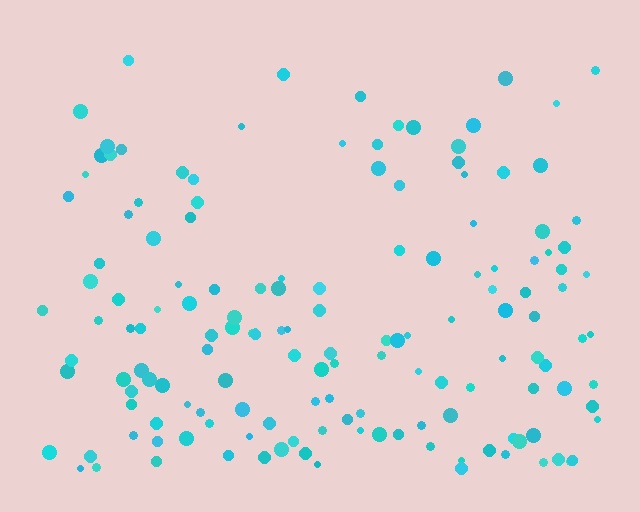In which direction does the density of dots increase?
From top to bottom, with the bottom side densest.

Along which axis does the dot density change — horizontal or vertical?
Vertical.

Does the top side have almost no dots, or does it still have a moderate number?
Still a moderate number, just noticeably fewer than the bottom.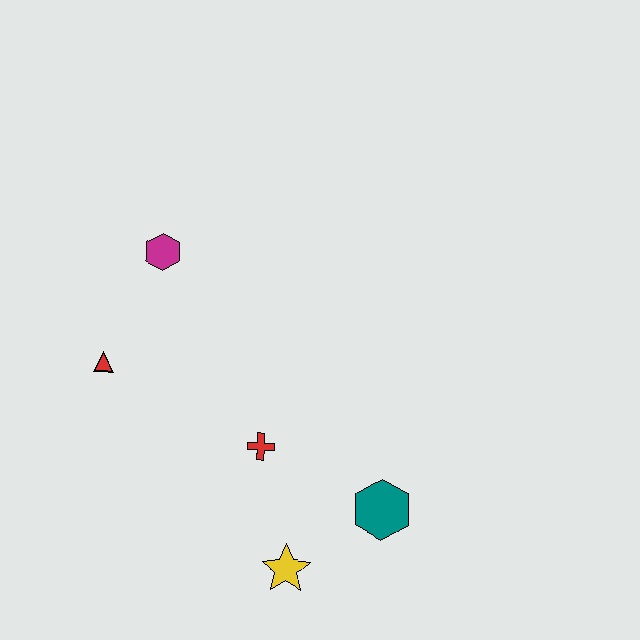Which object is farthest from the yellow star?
The magenta hexagon is farthest from the yellow star.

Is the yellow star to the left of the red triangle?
No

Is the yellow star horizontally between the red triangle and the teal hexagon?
Yes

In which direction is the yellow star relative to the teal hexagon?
The yellow star is to the left of the teal hexagon.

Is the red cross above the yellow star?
Yes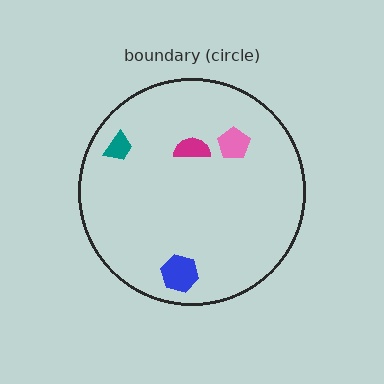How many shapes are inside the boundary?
4 inside, 0 outside.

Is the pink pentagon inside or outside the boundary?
Inside.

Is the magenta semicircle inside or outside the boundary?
Inside.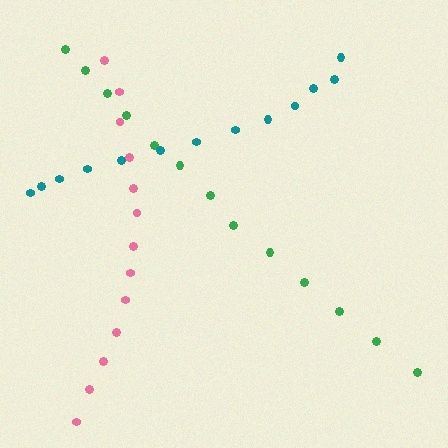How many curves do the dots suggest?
There are 3 distinct paths.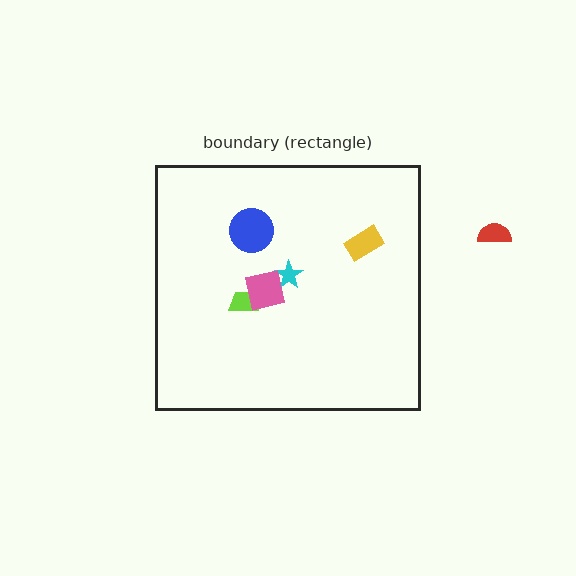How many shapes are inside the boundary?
5 inside, 1 outside.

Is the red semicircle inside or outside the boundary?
Outside.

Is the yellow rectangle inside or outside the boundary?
Inside.